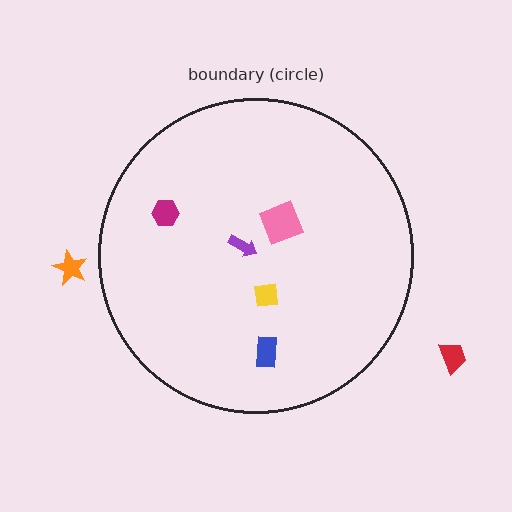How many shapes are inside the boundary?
5 inside, 2 outside.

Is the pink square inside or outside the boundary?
Inside.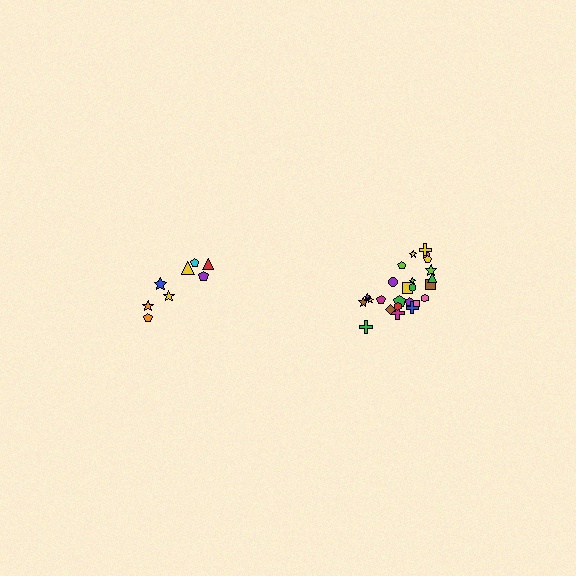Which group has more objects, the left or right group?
The right group.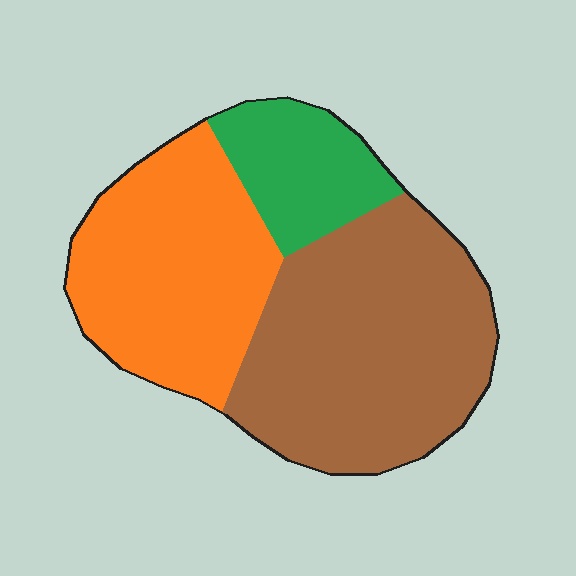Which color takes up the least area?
Green, at roughly 15%.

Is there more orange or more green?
Orange.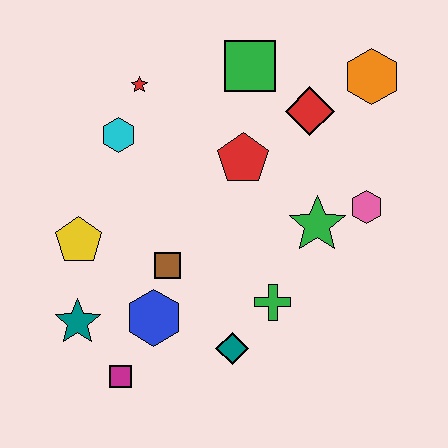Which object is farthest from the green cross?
The red star is farthest from the green cross.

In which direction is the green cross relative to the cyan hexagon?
The green cross is below the cyan hexagon.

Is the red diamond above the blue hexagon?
Yes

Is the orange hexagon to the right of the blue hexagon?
Yes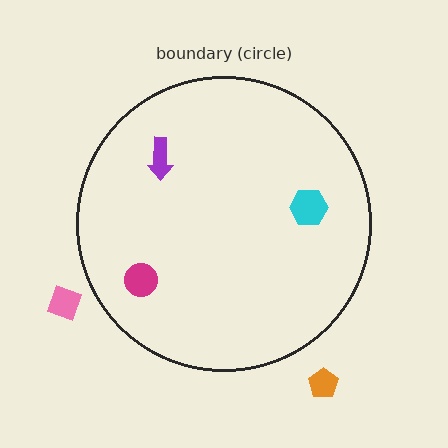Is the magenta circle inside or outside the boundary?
Inside.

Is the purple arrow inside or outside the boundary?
Inside.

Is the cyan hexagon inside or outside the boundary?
Inside.